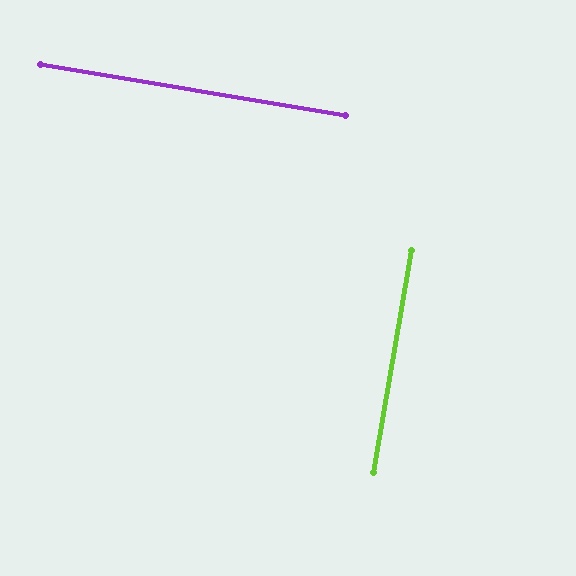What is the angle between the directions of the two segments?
Approximately 90 degrees.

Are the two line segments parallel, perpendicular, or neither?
Perpendicular — they meet at approximately 90°.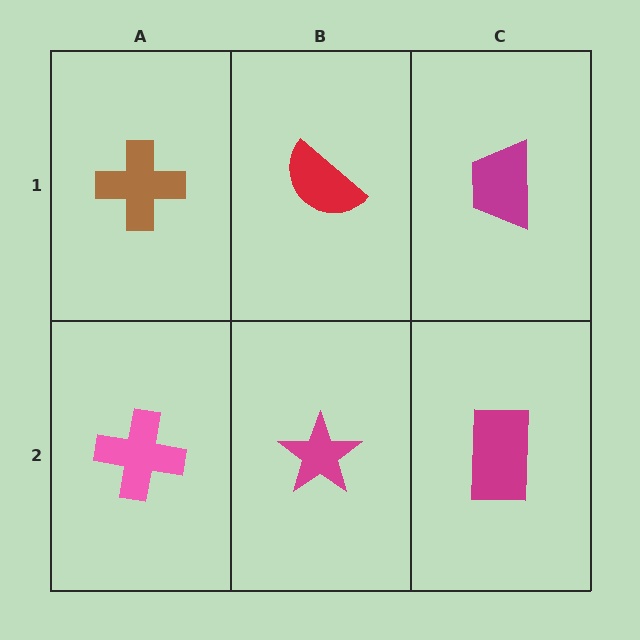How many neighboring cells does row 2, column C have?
2.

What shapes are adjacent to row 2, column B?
A red semicircle (row 1, column B), a pink cross (row 2, column A), a magenta rectangle (row 2, column C).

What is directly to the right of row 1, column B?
A magenta trapezoid.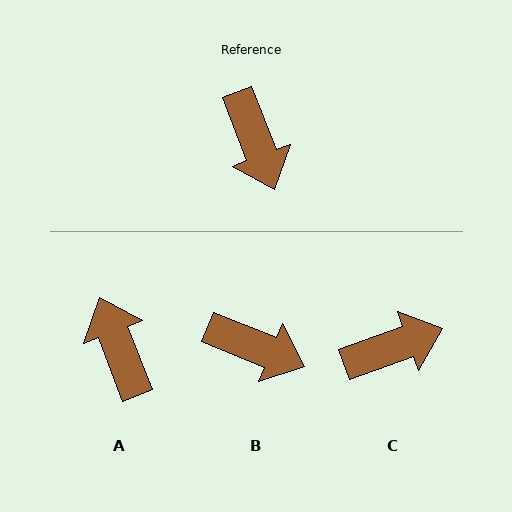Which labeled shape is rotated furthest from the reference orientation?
A, about 180 degrees away.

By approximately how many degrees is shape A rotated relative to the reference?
Approximately 180 degrees clockwise.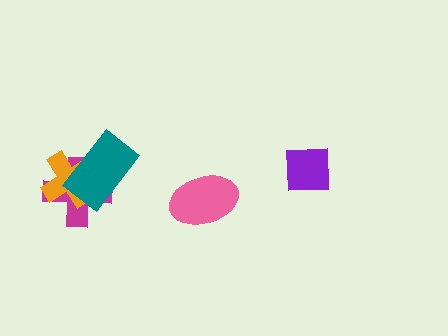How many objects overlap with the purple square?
0 objects overlap with the purple square.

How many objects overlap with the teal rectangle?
2 objects overlap with the teal rectangle.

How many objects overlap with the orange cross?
2 objects overlap with the orange cross.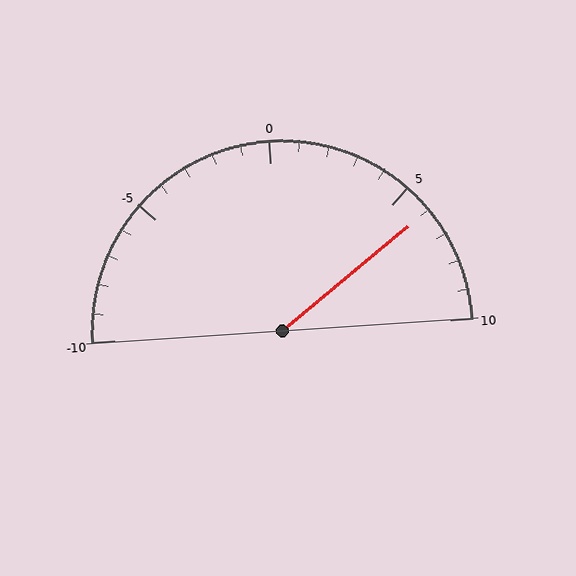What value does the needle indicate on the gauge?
The needle indicates approximately 6.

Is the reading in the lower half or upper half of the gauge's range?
The reading is in the upper half of the range (-10 to 10).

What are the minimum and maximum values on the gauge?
The gauge ranges from -10 to 10.